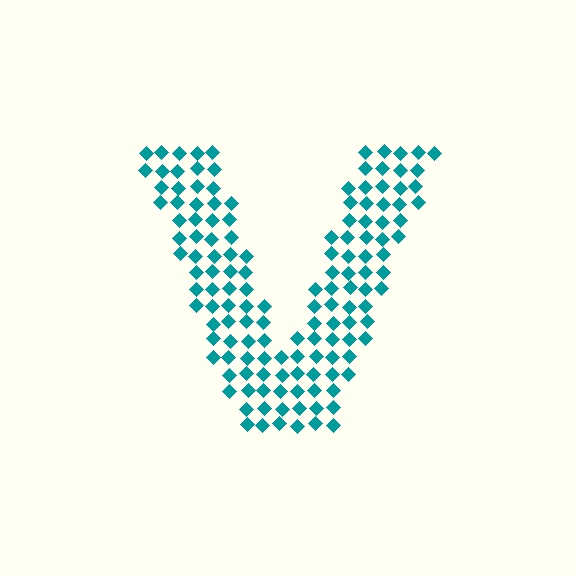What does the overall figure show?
The overall figure shows the letter V.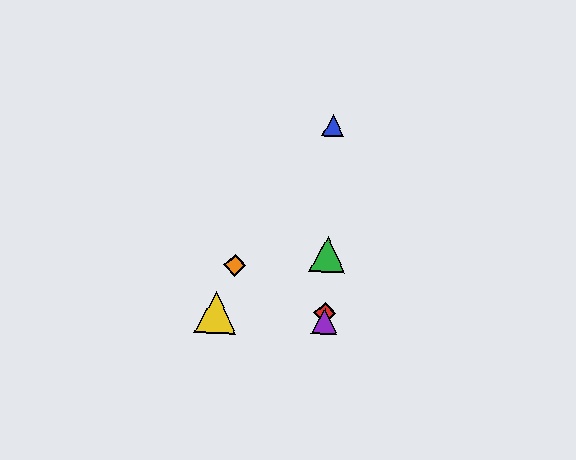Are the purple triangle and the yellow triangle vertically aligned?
No, the purple triangle is at x≈324 and the yellow triangle is at x≈216.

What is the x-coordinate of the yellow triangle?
The yellow triangle is at x≈216.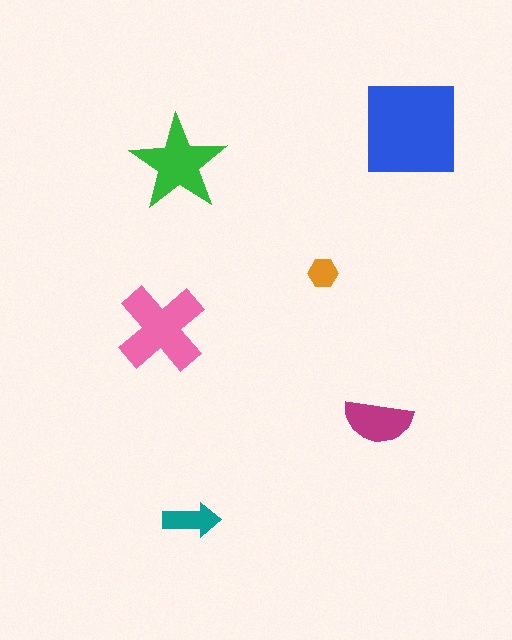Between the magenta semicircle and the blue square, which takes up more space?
The blue square.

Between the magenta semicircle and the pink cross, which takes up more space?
The pink cross.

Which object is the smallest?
The orange hexagon.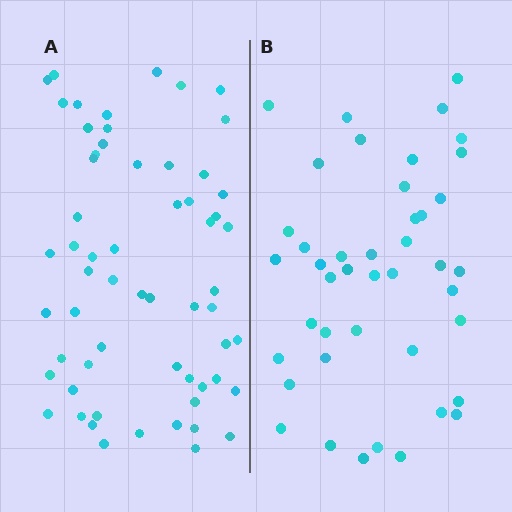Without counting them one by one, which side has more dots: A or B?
Region A (the left region) has more dots.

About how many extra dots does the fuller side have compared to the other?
Region A has approximately 15 more dots than region B.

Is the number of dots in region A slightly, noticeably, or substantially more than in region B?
Region A has noticeably more, but not dramatically so. The ratio is roughly 1.4 to 1.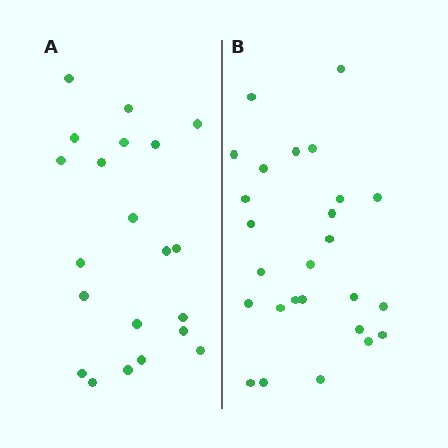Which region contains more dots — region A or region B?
Region B (the right region) has more dots.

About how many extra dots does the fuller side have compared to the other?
Region B has about 5 more dots than region A.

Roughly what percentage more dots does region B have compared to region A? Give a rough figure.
About 25% more.